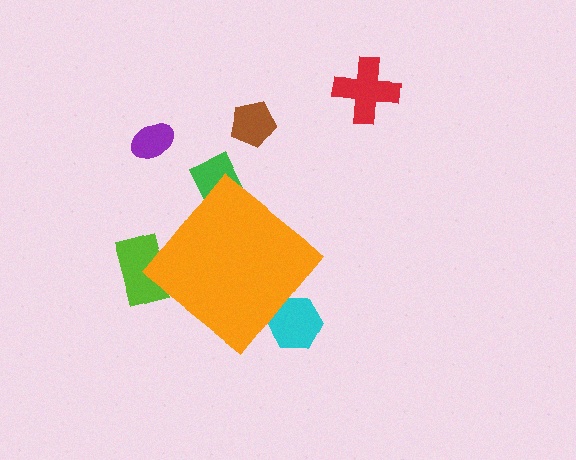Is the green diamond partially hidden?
Yes, the green diamond is partially hidden behind the orange diamond.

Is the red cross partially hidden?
No, the red cross is fully visible.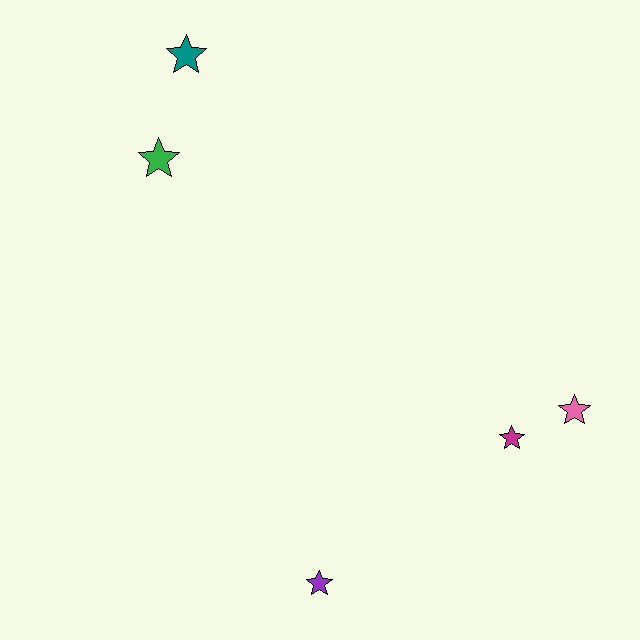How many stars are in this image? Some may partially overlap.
There are 5 stars.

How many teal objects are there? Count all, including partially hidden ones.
There is 1 teal object.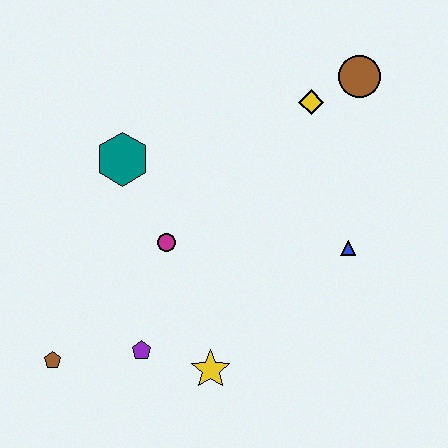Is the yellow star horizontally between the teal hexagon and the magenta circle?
No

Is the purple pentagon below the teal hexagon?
Yes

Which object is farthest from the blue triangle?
The brown pentagon is farthest from the blue triangle.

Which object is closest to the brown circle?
The yellow diamond is closest to the brown circle.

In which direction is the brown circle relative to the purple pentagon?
The brown circle is above the purple pentagon.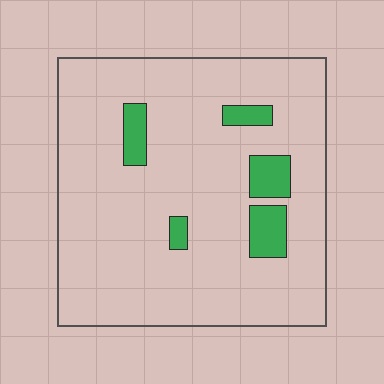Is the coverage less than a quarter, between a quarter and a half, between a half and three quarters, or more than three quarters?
Less than a quarter.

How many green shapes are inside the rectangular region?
5.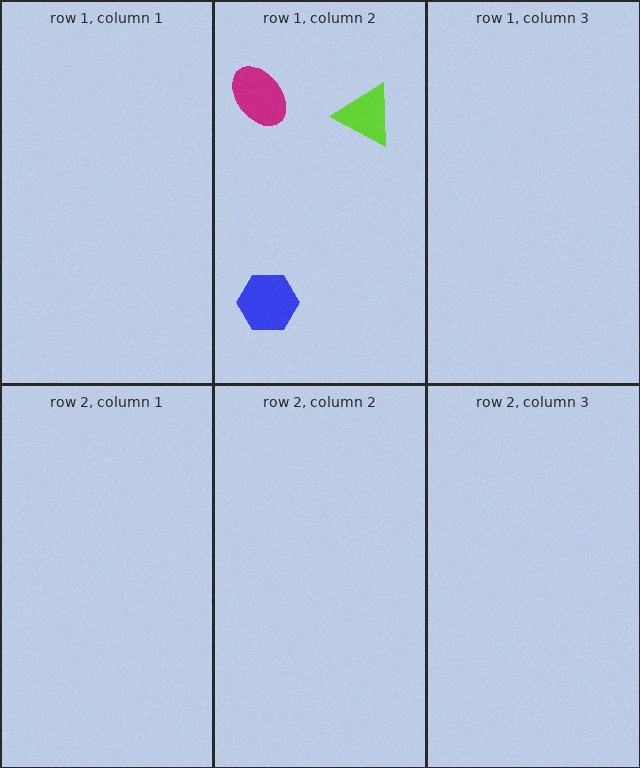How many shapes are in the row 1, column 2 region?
3.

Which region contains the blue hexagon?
The row 1, column 2 region.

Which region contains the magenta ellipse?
The row 1, column 2 region.